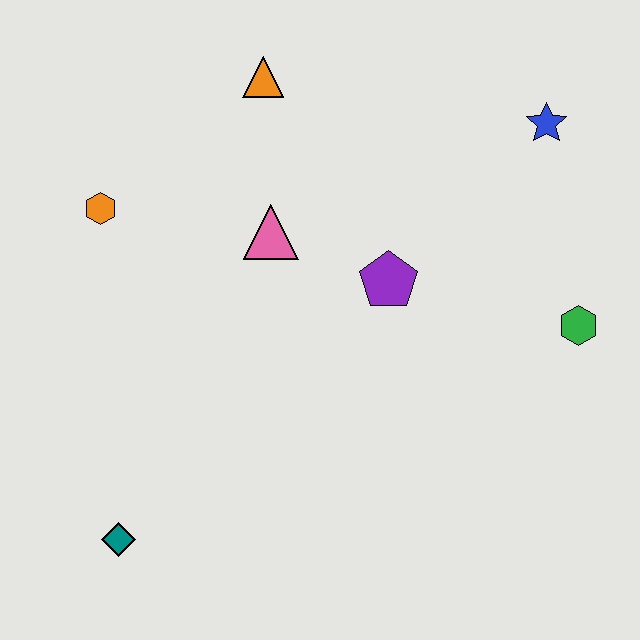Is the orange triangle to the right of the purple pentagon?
No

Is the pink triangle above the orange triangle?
No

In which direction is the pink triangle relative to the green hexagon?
The pink triangle is to the left of the green hexagon.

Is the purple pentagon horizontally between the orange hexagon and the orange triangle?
No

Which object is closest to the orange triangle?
The pink triangle is closest to the orange triangle.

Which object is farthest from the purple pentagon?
The teal diamond is farthest from the purple pentagon.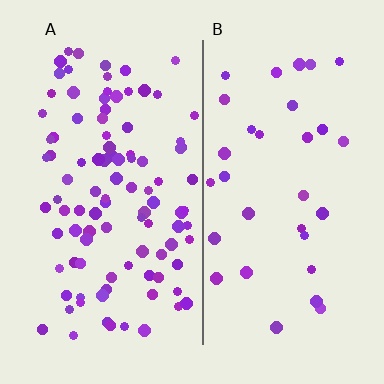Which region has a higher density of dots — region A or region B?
A (the left).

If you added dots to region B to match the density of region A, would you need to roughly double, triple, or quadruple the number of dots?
Approximately triple.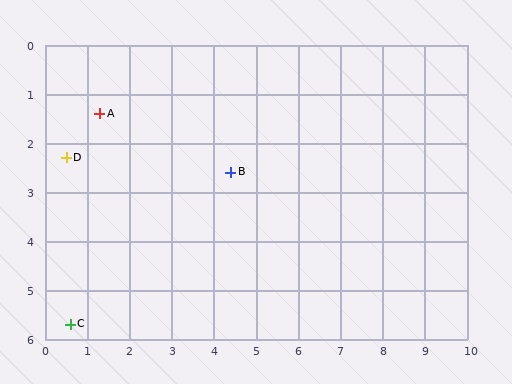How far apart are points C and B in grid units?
Points C and B are about 4.9 grid units apart.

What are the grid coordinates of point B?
Point B is at approximately (4.4, 2.6).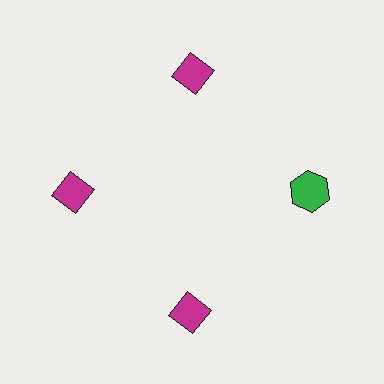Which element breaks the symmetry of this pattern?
The green hexagon at roughly the 3 o'clock position breaks the symmetry. All other shapes are magenta diamonds.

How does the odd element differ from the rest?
It differs in both color (green instead of magenta) and shape (hexagon instead of diamond).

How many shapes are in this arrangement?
There are 4 shapes arranged in a ring pattern.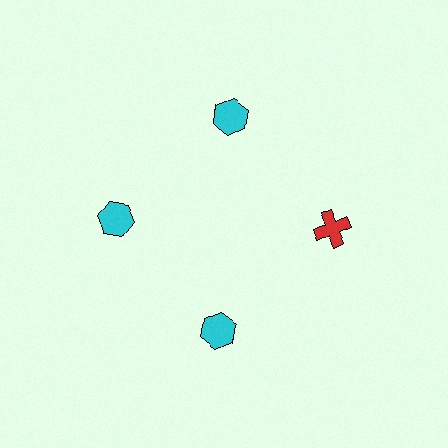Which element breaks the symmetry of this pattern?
The red cross at roughly the 3 o'clock position breaks the symmetry. All other shapes are cyan hexagons.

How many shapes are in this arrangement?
There are 4 shapes arranged in a ring pattern.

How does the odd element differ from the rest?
It differs in both color (red instead of cyan) and shape (cross instead of hexagon).